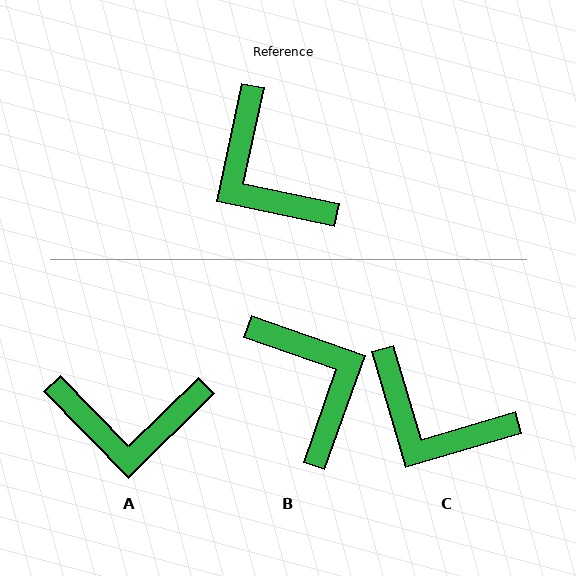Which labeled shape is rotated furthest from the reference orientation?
B, about 173 degrees away.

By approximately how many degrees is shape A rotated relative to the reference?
Approximately 56 degrees counter-clockwise.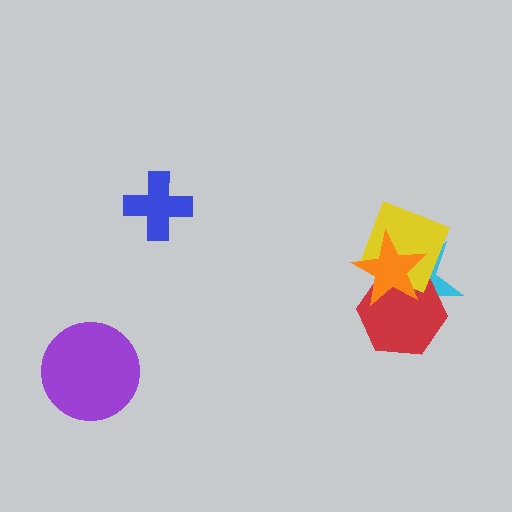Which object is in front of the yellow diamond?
The orange star is in front of the yellow diamond.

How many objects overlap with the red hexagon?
3 objects overlap with the red hexagon.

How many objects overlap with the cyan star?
3 objects overlap with the cyan star.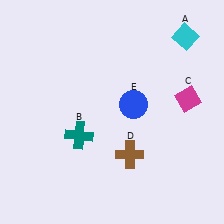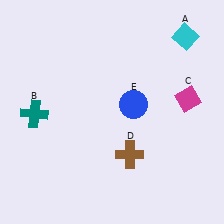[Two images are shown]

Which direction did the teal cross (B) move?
The teal cross (B) moved left.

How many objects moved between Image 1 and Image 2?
1 object moved between the two images.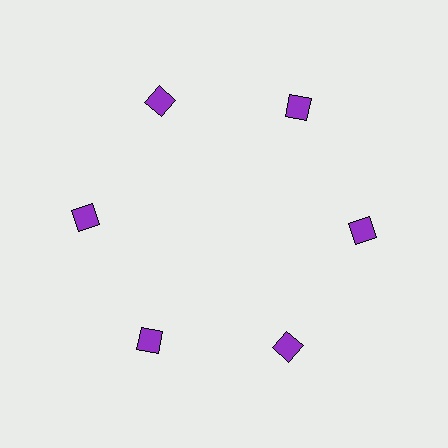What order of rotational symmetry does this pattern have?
This pattern has 6-fold rotational symmetry.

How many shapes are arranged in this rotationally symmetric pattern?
There are 6 shapes, arranged in 6 groups of 1.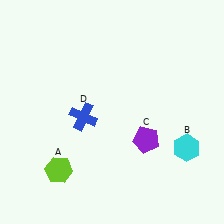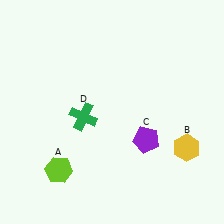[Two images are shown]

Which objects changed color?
B changed from cyan to yellow. D changed from blue to green.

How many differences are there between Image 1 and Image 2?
There are 2 differences between the two images.